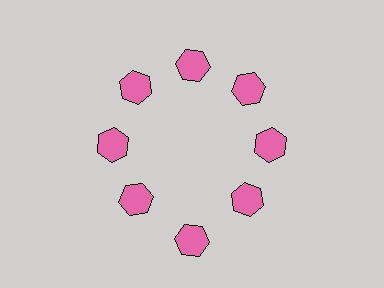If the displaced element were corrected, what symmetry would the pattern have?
It would have 8-fold rotational symmetry — the pattern would map onto itself every 45 degrees.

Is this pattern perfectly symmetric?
No. The 8 pink hexagons are arranged in a ring, but one element near the 6 o'clock position is pushed outward from the center, breaking the 8-fold rotational symmetry.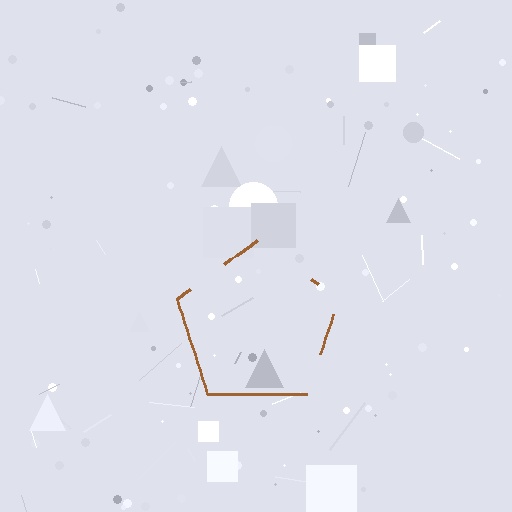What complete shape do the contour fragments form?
The contour fragments form a pentagon.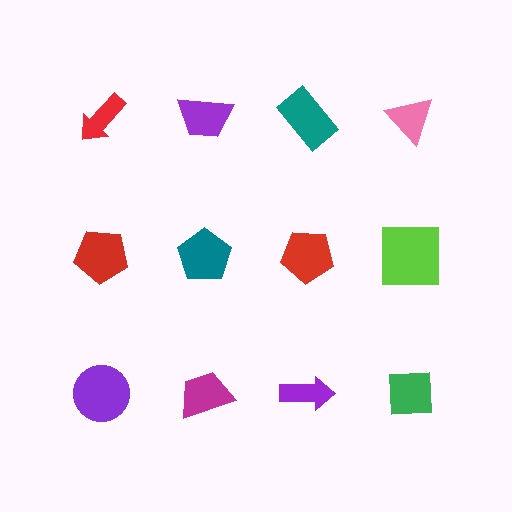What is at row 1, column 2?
A purple trapezoid.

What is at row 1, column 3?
A teal rectangle.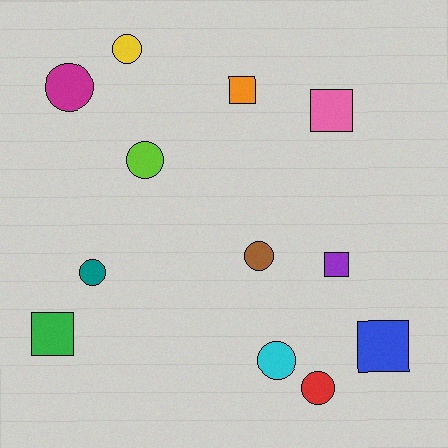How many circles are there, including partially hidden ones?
There are 7 circles.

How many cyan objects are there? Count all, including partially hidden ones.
There is 1 cyan object.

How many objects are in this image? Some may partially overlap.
There are 12 objects.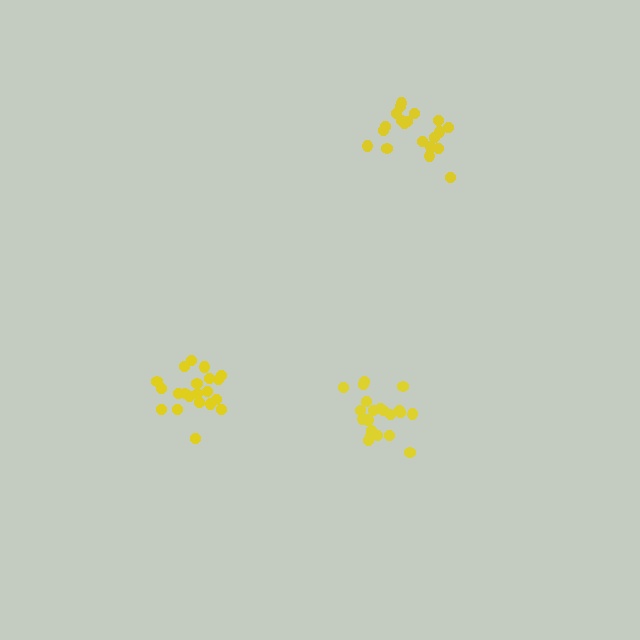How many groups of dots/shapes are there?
There are 3 groups.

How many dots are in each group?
Group 1: 21 dots, Group 2: 21 dots, Group 3: 20 dots (62 total).